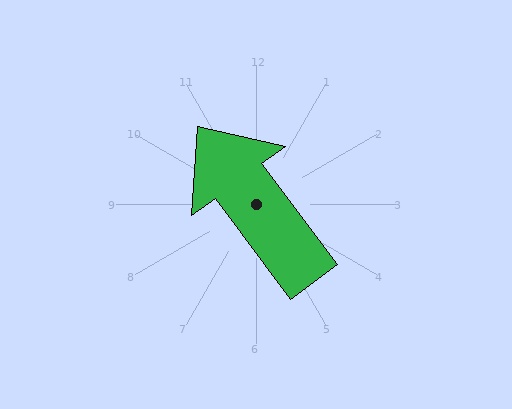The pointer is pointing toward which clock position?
Roughly 11 o'clock.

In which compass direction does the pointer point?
Northwest.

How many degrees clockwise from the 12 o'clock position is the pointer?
Approximately 323 degrees.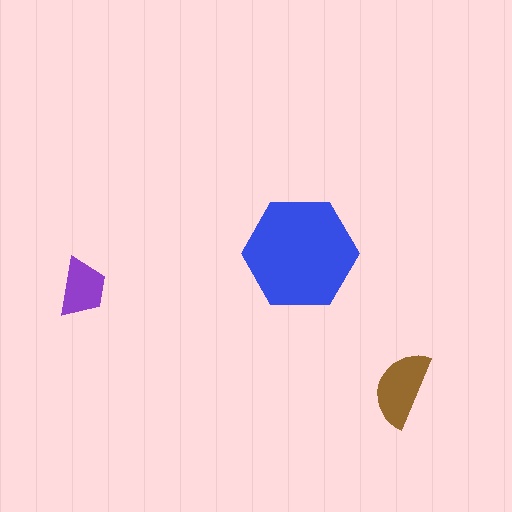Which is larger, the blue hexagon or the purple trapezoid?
The blue hexagon.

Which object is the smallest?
The purple trapezoid.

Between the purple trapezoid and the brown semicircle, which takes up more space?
The brown semicircle.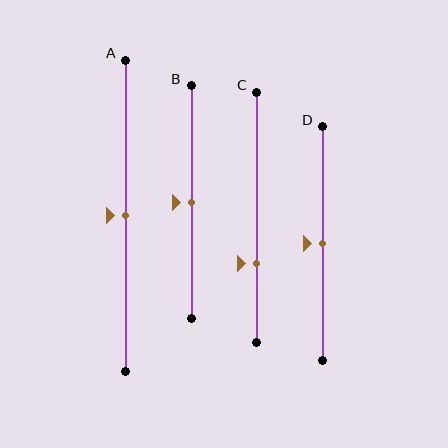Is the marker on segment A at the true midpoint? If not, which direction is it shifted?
Yes, the marker on segment A is at the true midpoint.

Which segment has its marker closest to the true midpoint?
Segment A has its marker closest to the true midpoint.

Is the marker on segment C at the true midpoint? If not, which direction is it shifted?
No, the marker on segment C is shifted downward by about 18% of the segment length.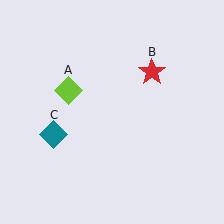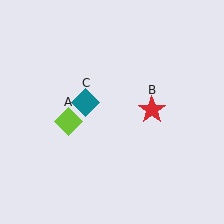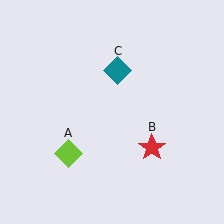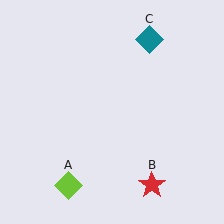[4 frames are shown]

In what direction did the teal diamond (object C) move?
The teal diamond (object C) moved up and to the right.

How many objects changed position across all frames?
3 objects changed position: lime diamond (object A), red star (object B), teal diamond (object C).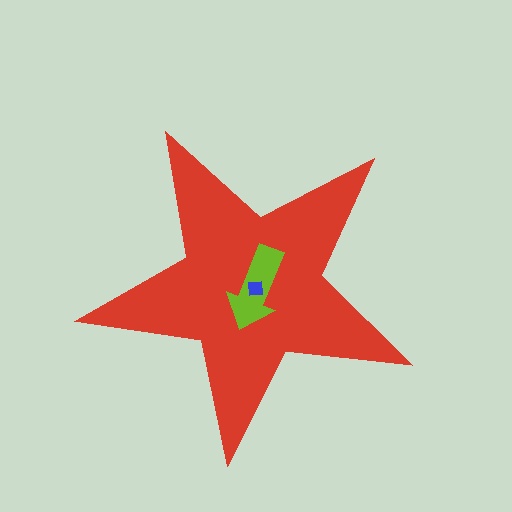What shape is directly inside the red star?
The lime arrow.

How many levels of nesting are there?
3.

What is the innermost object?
The blue square.